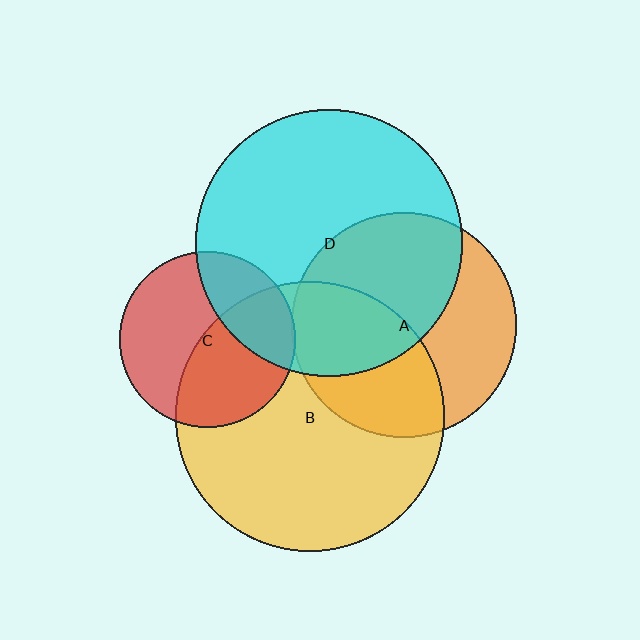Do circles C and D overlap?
Yes.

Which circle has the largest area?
Circle B (yellow).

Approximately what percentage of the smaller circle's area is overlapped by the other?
Approximately 30%.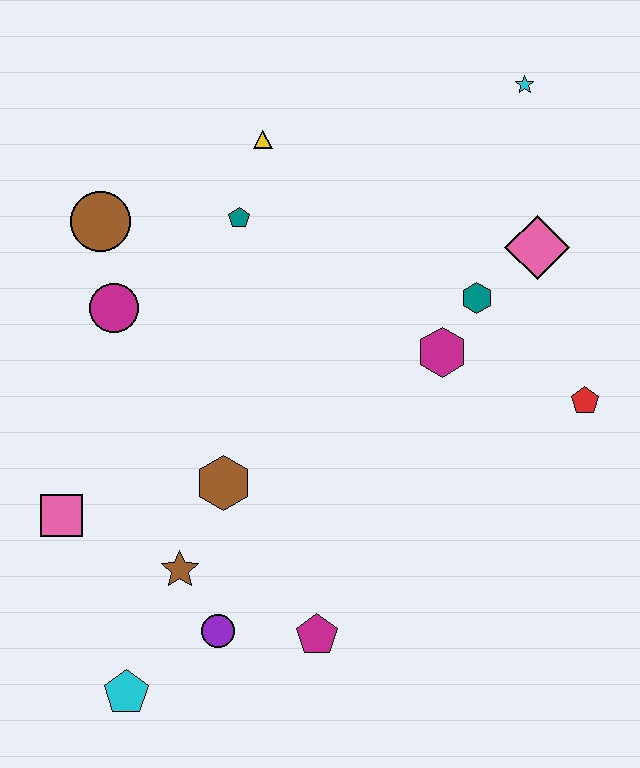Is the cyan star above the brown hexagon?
Yes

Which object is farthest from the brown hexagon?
The cyan star is farthest from the brown hexagon.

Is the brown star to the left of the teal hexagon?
Yes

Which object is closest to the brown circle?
The magenta circle is closest to the brown circle.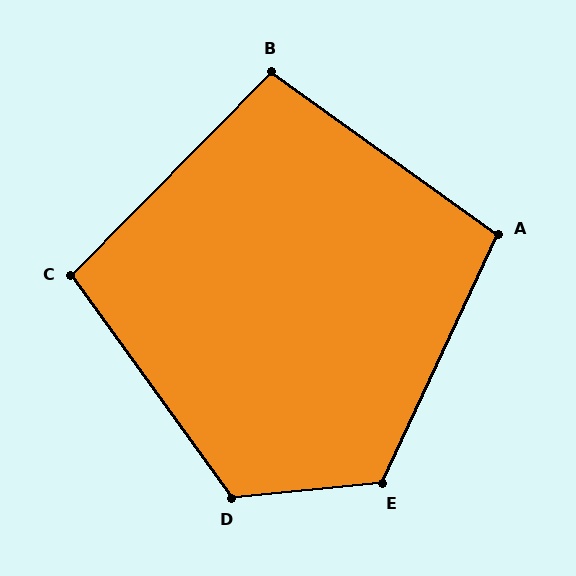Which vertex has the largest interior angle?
D, at approximately 121 degrees.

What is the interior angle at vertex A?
Approximately 101 degrees (obtuse).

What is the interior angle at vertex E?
Approximately 120 degrees (obtuse).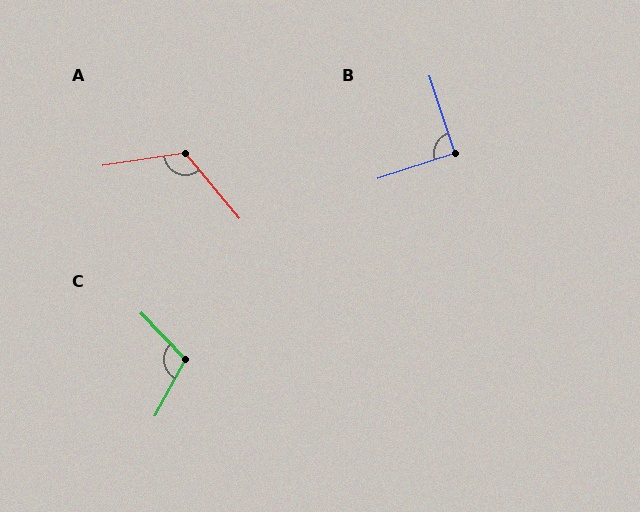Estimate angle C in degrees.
Approximately 108 degrees.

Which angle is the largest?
A, at approximately 121 degrees.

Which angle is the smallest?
B, at approximately 90 degrees.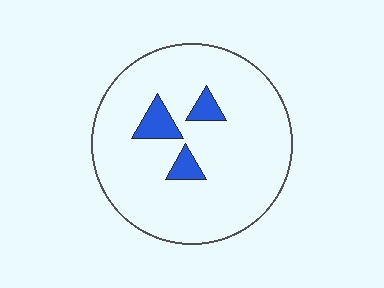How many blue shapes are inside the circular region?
3.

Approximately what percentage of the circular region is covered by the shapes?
Approximately 10%.